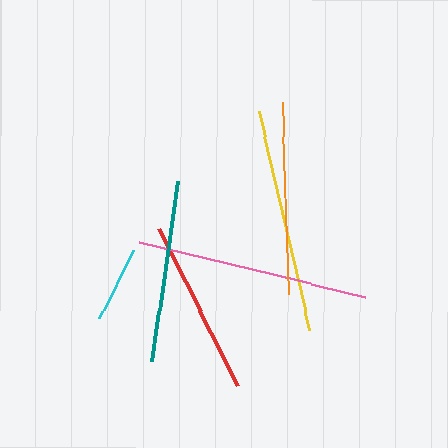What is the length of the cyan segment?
The cyan segment is approximately 75 pixels long.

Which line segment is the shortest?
The cyan line is the shortest at approximately 75 pixels.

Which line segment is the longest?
The pink line is the longest at approximately 233 pixels.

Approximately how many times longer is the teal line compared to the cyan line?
The teal line is approximately 2.4 times the length of the cyan line.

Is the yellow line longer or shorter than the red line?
The yellow line is longer than the red line.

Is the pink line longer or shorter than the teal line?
The pink line is longer than the teal line.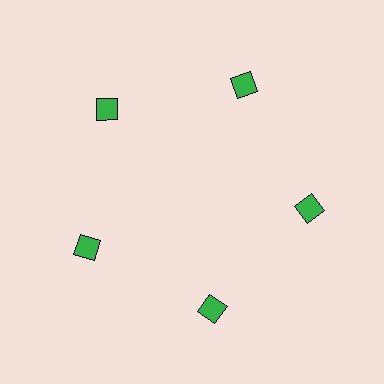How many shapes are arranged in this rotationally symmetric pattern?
There are 5 shapes, arranged in 5 groups of 1.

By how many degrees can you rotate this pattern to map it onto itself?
The pattern maps onto itself every 72 degrees of rotation.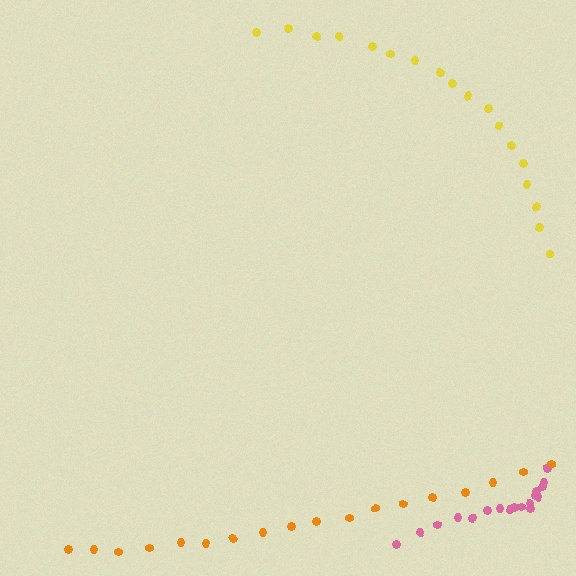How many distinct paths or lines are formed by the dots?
There are 3 distinct paths.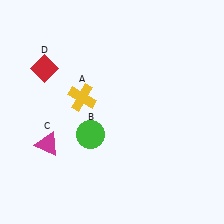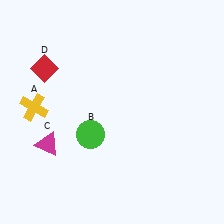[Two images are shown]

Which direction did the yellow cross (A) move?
The yellow cross (A) moved left.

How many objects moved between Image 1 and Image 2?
1 object moved between the two images.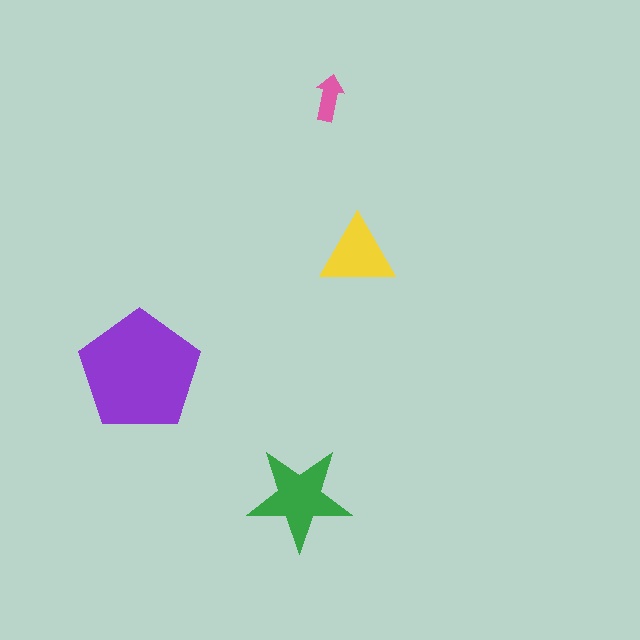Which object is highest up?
The pink arrow is topmost.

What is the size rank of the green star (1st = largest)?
2nd.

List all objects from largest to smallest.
The purple pentagon, the green star, the yellow triangle, the pink arrow.